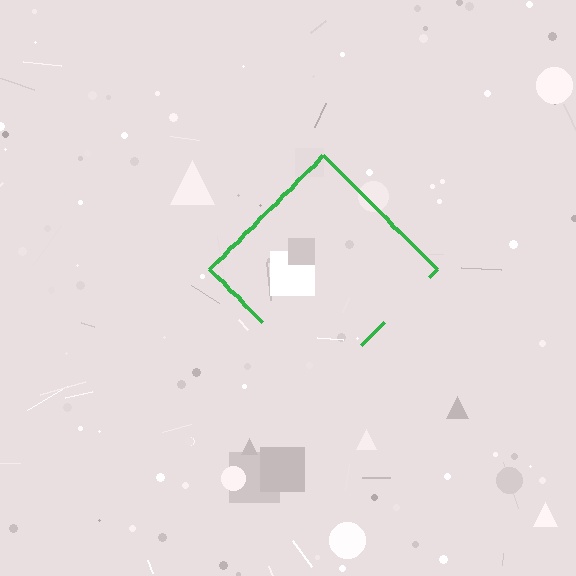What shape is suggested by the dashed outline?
The dashed outline suggests a diamond.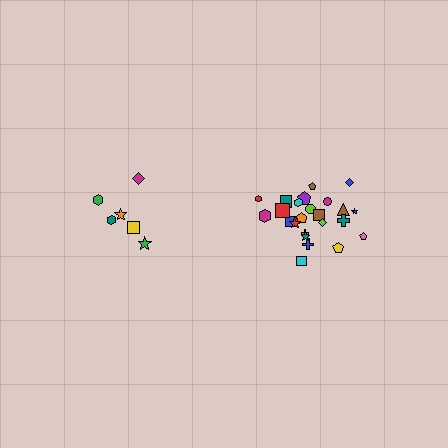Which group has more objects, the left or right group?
The right group.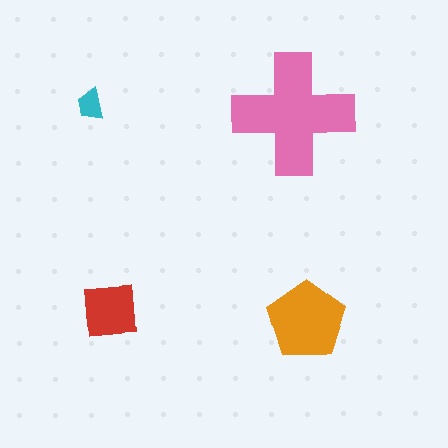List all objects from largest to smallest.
The pink cross, the orange pentagon, the red square, the cyan trapezoid.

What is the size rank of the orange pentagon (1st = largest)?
2nd.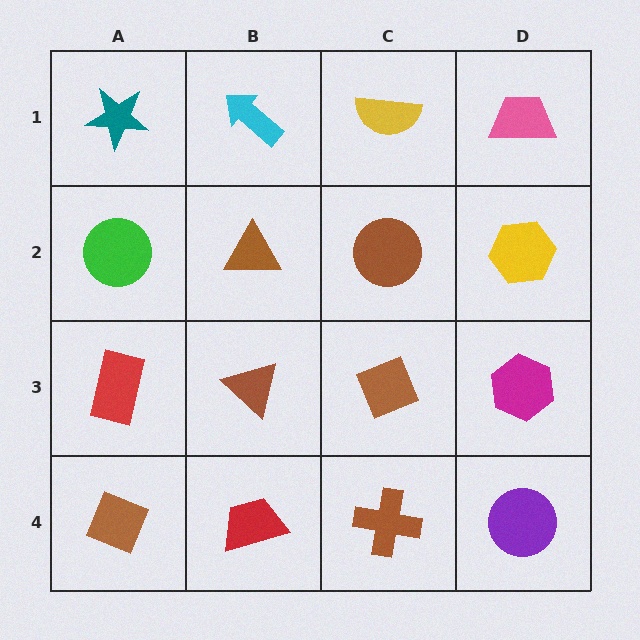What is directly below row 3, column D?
A purple circle.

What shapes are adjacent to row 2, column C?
A yellow semicircle (row 1, column C), a brown diamond (row 3, column C), a brown triangle (row 2, column B), a yellow hexagon (row 2, column D).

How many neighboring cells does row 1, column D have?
2.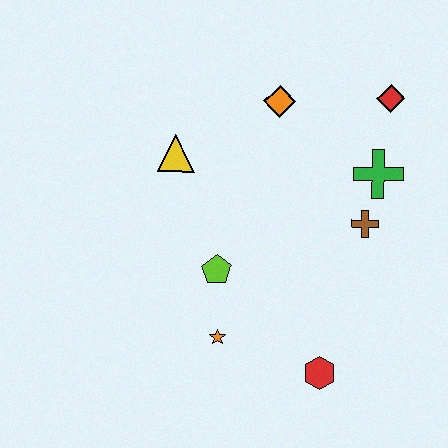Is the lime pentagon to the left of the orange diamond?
Yes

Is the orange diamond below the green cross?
No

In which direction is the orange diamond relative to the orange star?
The orange diamond is above the orange star.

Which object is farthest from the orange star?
The red diamond is farthest from the orange star.